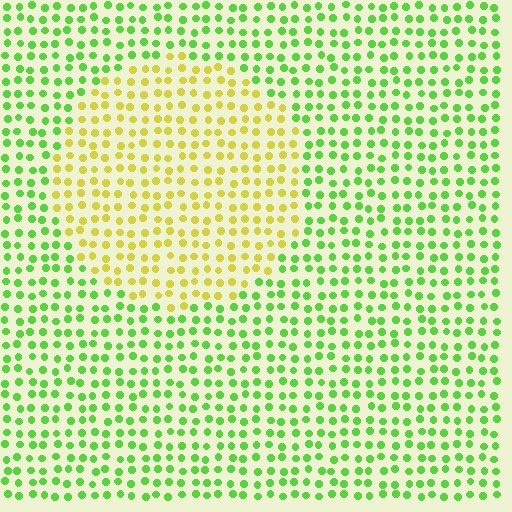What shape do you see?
I see a circle.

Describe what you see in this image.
The image is filled with small lime elements in a uniform arrangement. A circle-shaped region is visible where the elements are tinted to a slightly different hue, forming a subtle color boundary.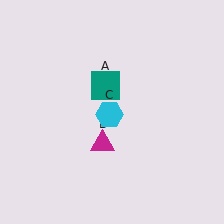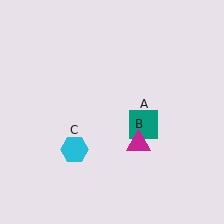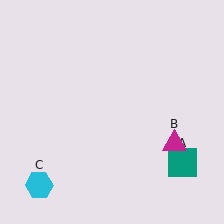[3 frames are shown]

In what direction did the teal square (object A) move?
The teal square (object A) moved down and to the right.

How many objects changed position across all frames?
3 objects changed position: teal square (object A), magenta triangle (object B), cyan hexagon (object C).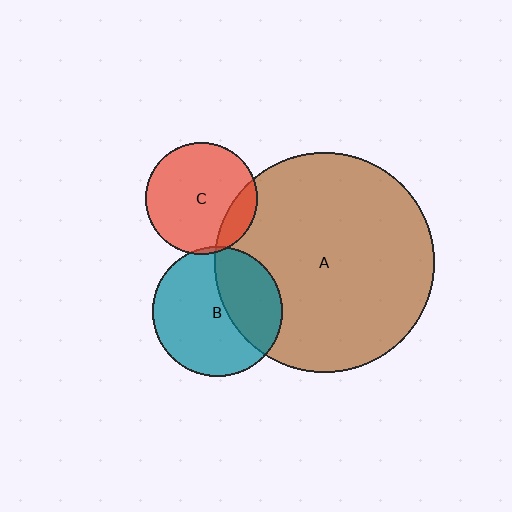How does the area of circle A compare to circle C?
Approximately 3.9 times.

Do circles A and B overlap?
Yes.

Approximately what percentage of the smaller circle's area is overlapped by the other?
Approximately 35%.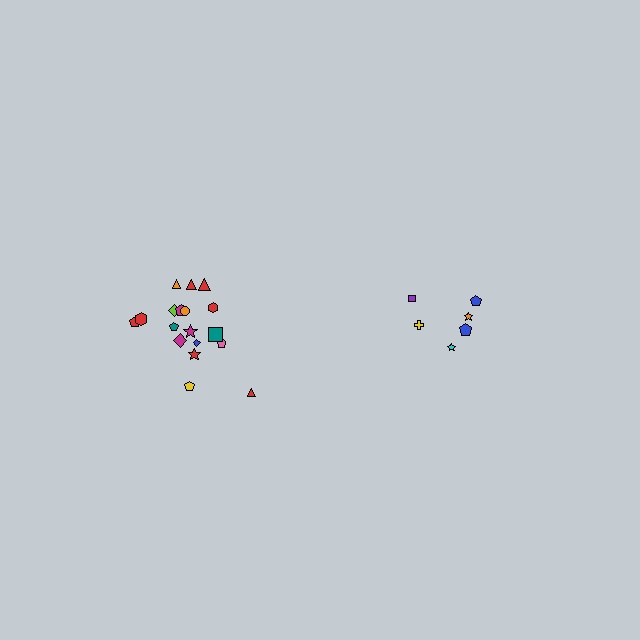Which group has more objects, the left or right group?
The left group.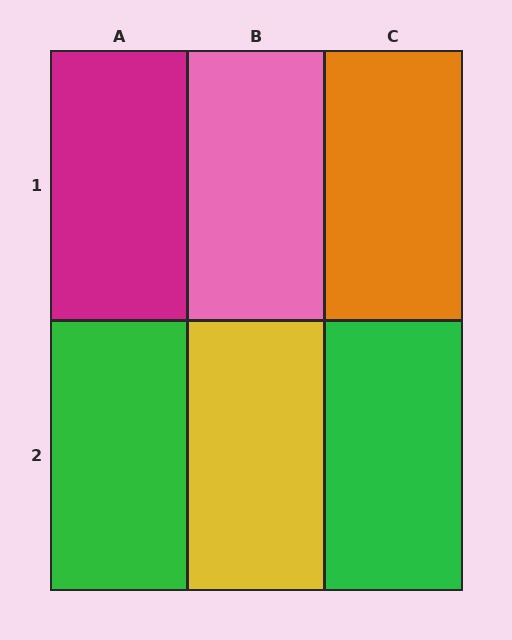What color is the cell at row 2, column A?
Green.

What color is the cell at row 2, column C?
Green.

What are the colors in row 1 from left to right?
Magenta, pink, orange.